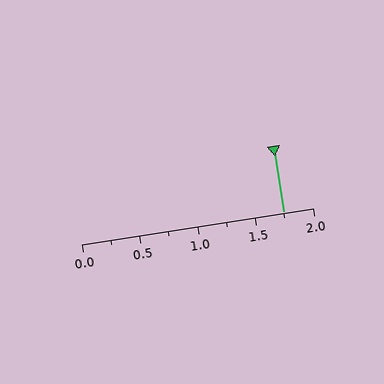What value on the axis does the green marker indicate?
The marker indicates approximately 1.75.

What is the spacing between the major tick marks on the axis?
The major ticks are spaced 0.5 apart.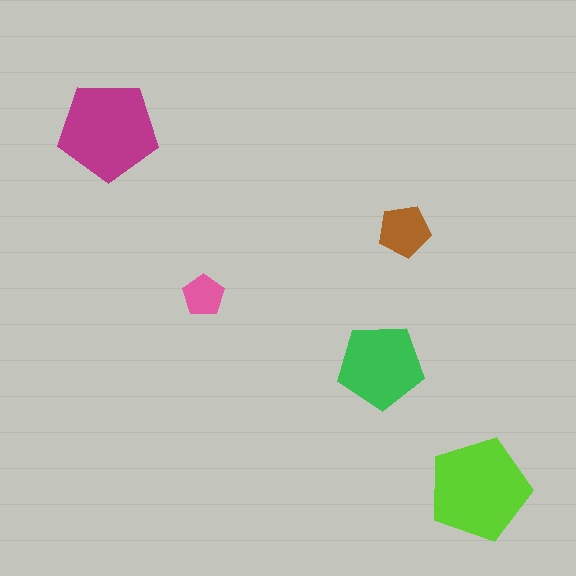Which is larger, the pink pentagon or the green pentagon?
The green one.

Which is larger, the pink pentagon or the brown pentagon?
The brown one.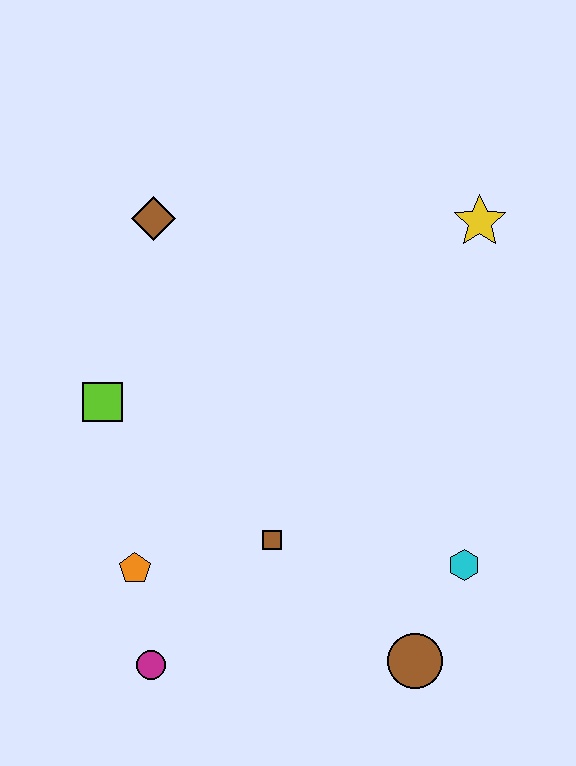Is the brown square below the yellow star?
Yes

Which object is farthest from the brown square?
The yellow star is farthest from the brown square.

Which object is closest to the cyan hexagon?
The brown circle is closest to the cyan hexagon.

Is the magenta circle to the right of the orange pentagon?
Yes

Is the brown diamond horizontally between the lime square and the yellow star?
Yes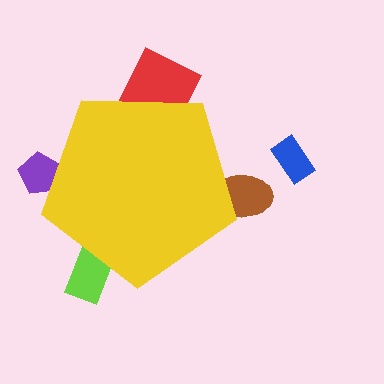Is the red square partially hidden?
Yes, the red square is partially hidden behind the yellow pentagon.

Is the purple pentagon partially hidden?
Yes, the purple pentagon is partially hidden behind the yellow pentagon.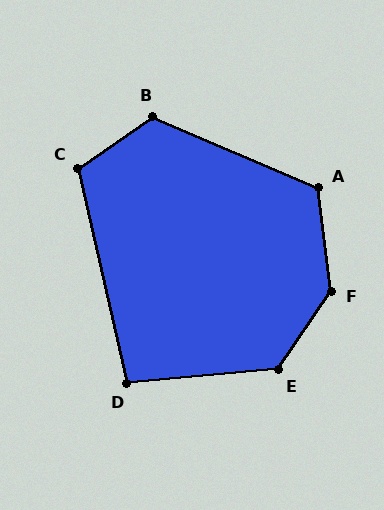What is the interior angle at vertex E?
Approximately 129 degrees (obtuse).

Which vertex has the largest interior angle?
F, at approximately 140 degrees.